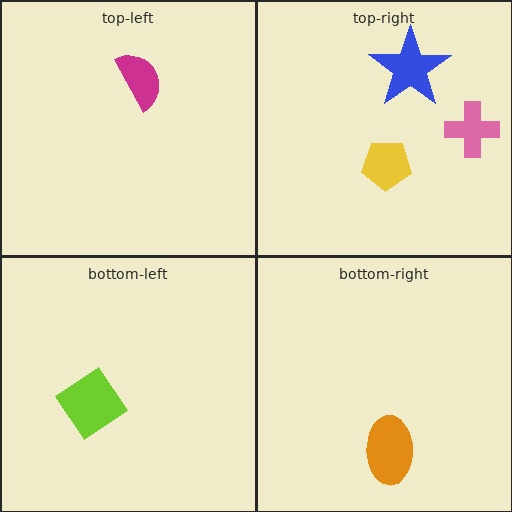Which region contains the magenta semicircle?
The top-left region.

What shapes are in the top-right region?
The pink cross, the blue star, the yellow pentagon.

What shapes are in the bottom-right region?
The orange ellipse.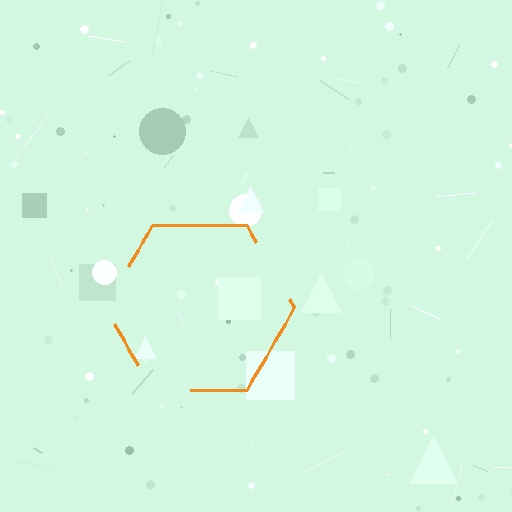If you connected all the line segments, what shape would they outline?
They would outline a hexagon.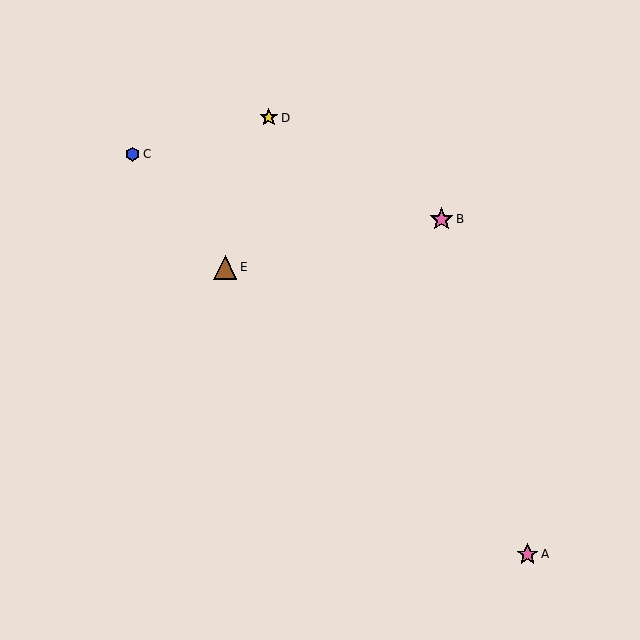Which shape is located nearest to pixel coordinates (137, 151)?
The blue hexagon (labeled C) at (133, 154) is nearest to that location.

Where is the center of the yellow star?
The center of the yellow star is at (269, 118).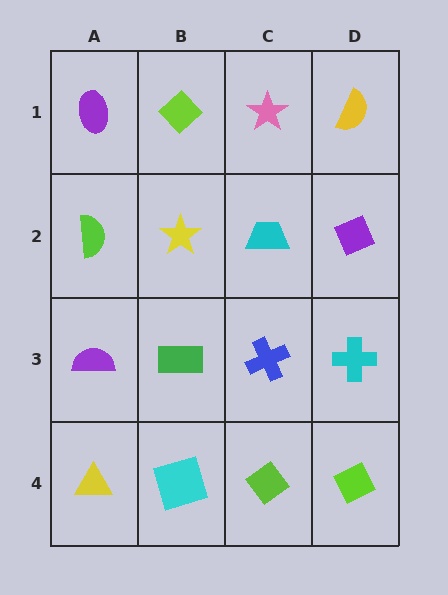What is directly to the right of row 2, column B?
A cyan trapezoid.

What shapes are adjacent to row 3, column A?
A lime semicircle (row 2, column A), a yellow triangle (row 4, column A), a green rectangle (row 3, column B).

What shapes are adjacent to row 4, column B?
A green rectangle (row 3, column B), a yellow triangle (row 4, column A), a lime diamond (row 4, column C).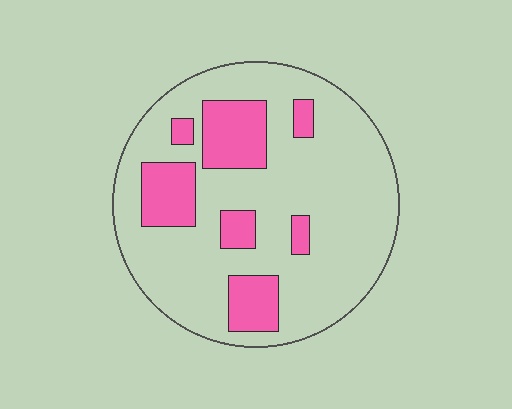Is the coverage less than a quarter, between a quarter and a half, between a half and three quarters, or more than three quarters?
Less than a quarter.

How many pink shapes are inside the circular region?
7.